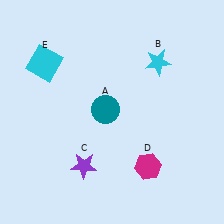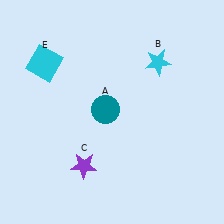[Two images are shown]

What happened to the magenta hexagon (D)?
The magenta hexagon (D) was removed in Image 2. It was in the bottom-right area of Image 1.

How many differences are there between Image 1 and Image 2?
There is 1 difference between the two images.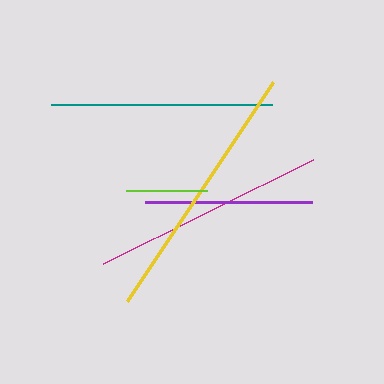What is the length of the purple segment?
The purple segment is approximately 167 pixels long.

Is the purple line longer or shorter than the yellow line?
The yellow line is longer than the purple line.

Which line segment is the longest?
The yellow line is the longest at approximately 263 pixels.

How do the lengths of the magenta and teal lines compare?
The magenta and teal lines are approximately the same length.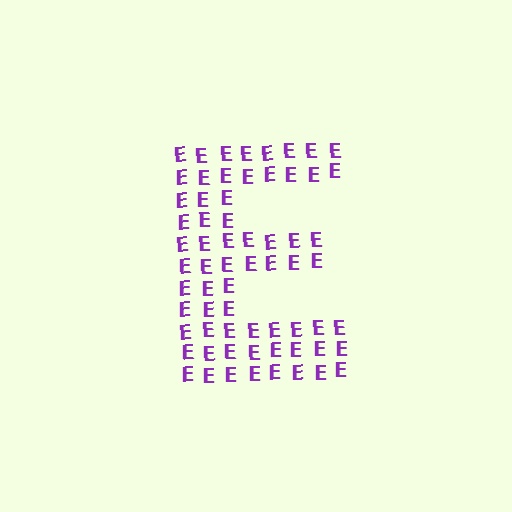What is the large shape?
The large shape is the letter E.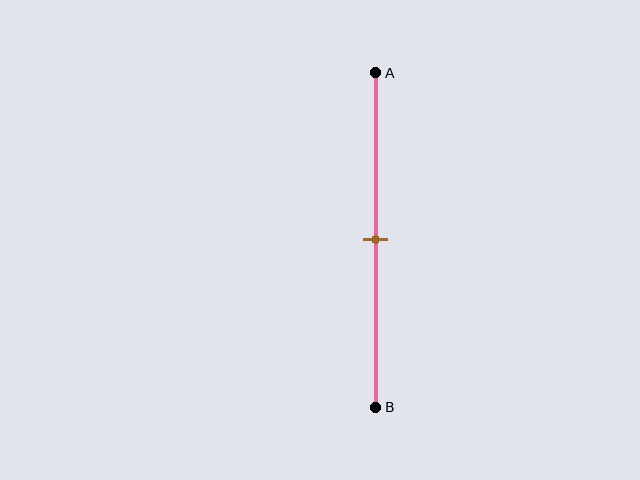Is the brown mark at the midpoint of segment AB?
Yes, the mark is approximately at the midpoint.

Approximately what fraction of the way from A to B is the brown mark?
The brown mark is approximately 50% of the way from A to B.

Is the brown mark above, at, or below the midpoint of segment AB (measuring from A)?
The brown mark is approximately at the midpoint of segment AB.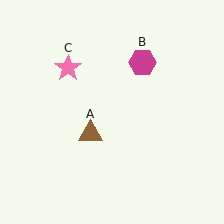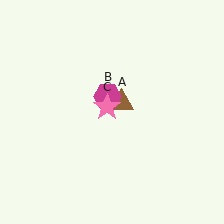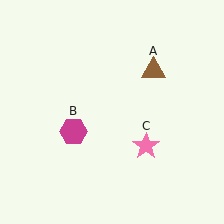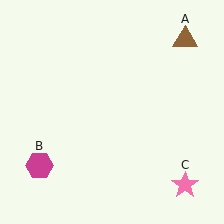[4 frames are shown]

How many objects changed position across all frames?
3 objects changed position: brown triangle (object A), magenta hexagon (object B), pink star (object C).